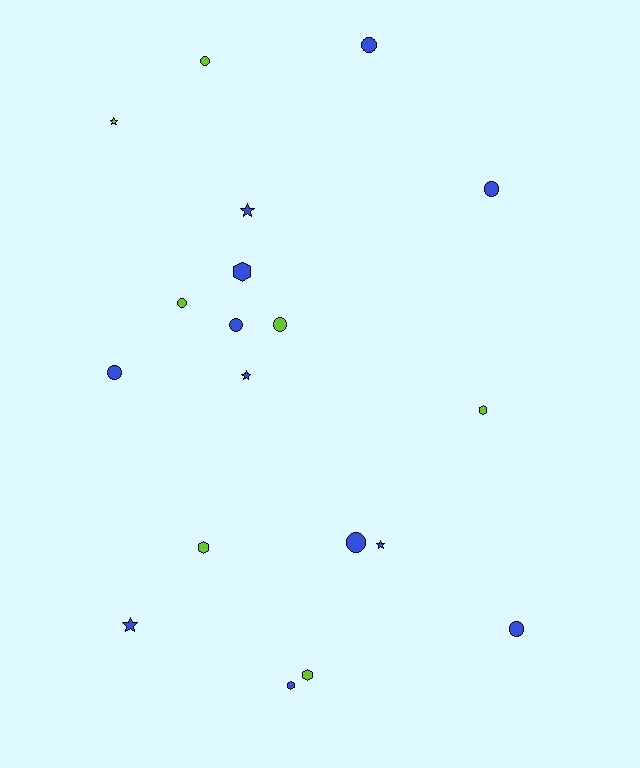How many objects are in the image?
There are 19 objects.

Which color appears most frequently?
Blue, with 12 objects.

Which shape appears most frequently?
Circle, with 9 objects.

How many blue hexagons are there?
There are 2 blue hexagons.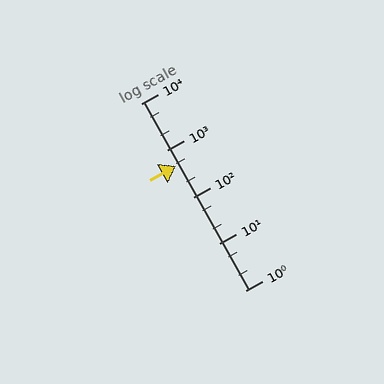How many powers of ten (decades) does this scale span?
The scale spans 4 decades, from 1 to 10000.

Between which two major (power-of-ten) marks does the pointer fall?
The pointer is between 100 and 1000.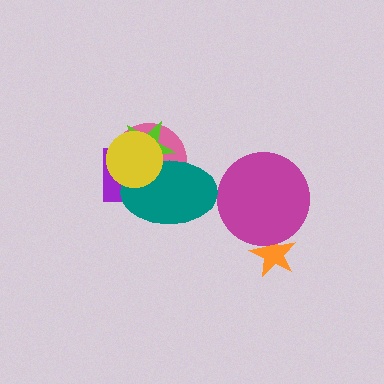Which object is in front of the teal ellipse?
The yellow circle is in front of the teal ellipse.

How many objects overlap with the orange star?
1 object overlaps with the orange star.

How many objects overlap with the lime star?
4 objects overlap with the lime star.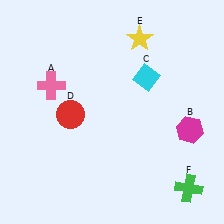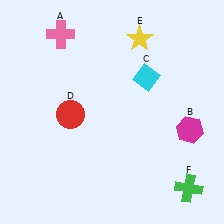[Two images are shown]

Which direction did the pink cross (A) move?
The pink cross (A) moved up.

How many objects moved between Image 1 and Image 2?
1 object moved between the two images.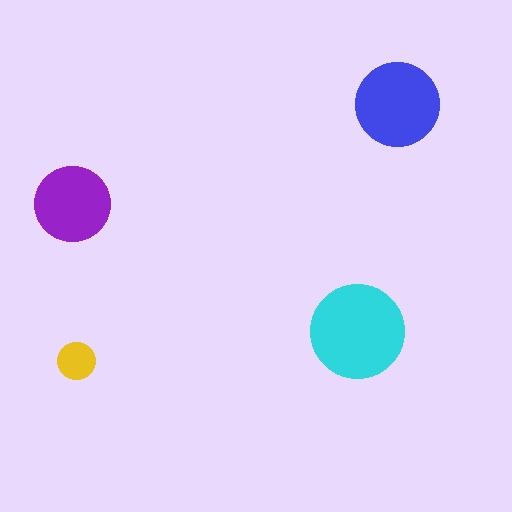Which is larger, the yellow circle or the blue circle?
The blue one.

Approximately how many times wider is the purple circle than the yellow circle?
About 2 times wider.